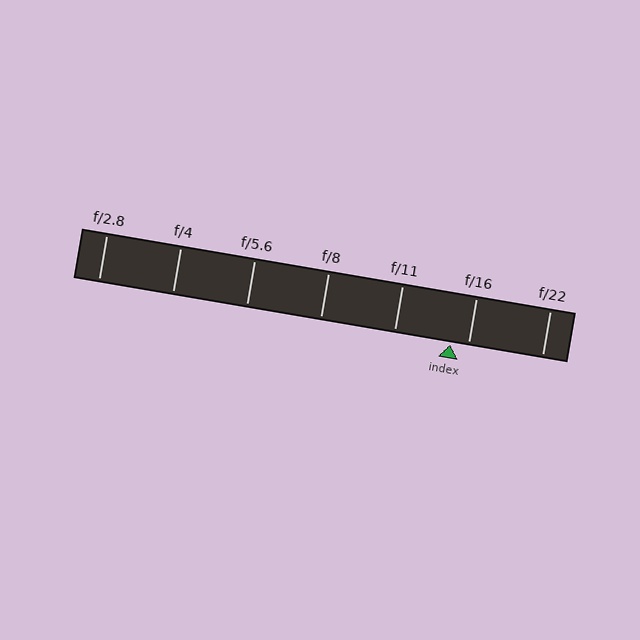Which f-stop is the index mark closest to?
The index mark is closest to f/16.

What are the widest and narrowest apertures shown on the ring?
The widest aperture shown is f/2.8 and the narrowest is f/22.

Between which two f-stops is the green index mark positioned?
The index mark is between f/11 and f/16.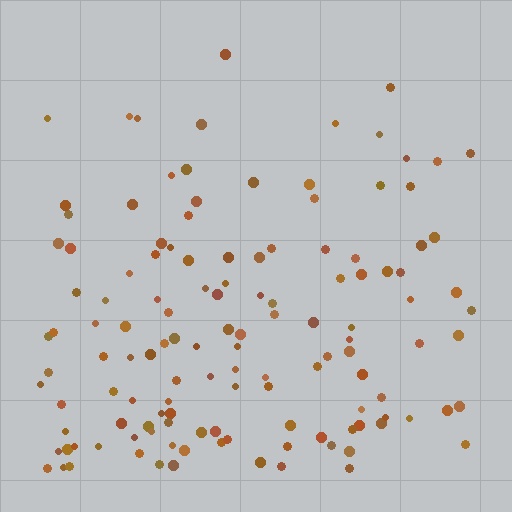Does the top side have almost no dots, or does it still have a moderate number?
Still a moderate number, just noticeably fewer than the bottom.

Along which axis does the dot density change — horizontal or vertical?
Vertical.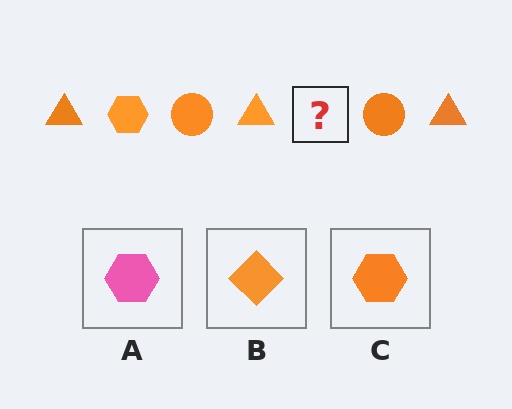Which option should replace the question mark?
Option C.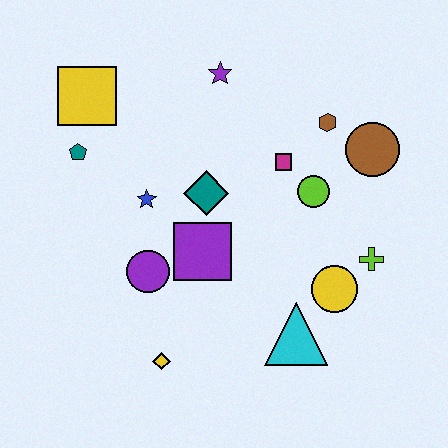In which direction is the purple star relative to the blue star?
The purple star is above the blue star.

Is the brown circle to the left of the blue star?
No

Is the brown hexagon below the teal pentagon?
No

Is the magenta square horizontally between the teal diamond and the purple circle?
No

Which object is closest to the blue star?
The teal diamond is closest to the blue star.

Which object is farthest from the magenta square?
The yellow diamond is farthest from the magenta square.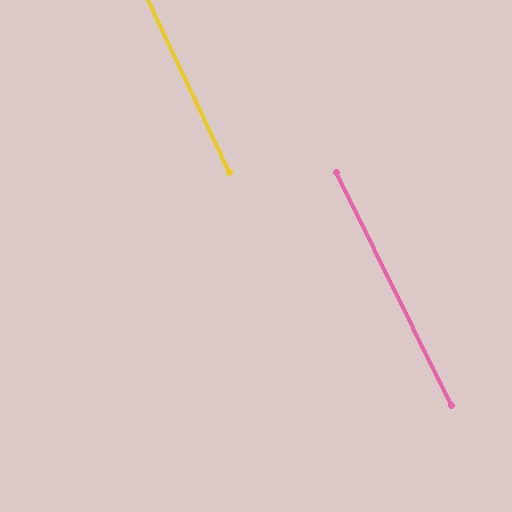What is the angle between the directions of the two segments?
Approximately 1 degree.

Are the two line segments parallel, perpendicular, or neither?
Parallel — their directions differ by only 1.3°.